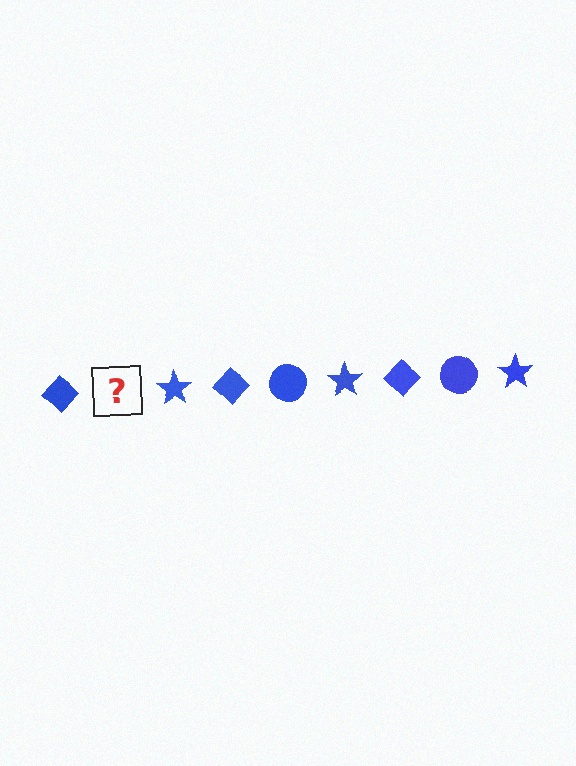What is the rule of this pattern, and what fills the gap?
The rule is that the pattern cycles through diamond, circle, star shapes in blue. The gap should be filled with a blue circle.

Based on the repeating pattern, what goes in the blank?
The blank should be a blue circle.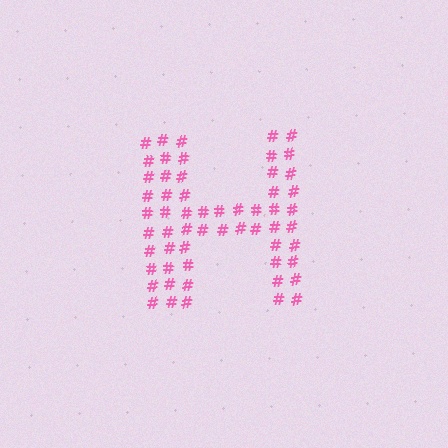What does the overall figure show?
The overall figure shows the letter H.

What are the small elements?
The small elements are hash symbols.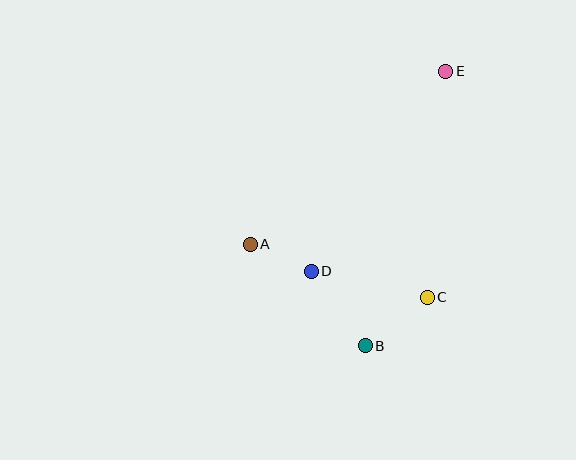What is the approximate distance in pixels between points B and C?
The distance between B and C is approximately 79 pixels.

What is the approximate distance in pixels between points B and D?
The distance between B and D is approximately 92 pixels.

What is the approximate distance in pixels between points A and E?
The distance between A and E is approximately 261 pixels.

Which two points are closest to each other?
Points A and D are closest to each other.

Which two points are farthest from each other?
Points B and E are farthest from each other.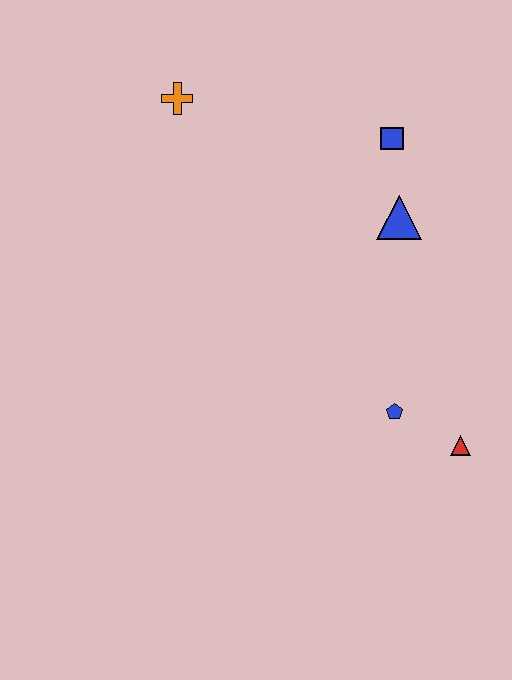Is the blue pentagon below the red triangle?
No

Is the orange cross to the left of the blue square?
Yes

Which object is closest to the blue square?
The blue triangle is closest to the blue square.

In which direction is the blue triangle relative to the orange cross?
The blue triangle is to the right of the orange cross.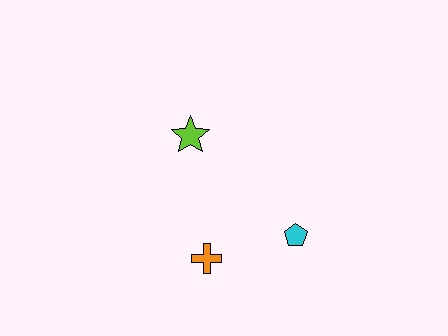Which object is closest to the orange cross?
The cyan pentagon is closest to the orange cross.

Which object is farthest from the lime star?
The cyan pentagon is farthest from the lime star.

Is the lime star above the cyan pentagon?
Yes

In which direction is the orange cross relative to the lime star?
The orange cross is below the lime star.